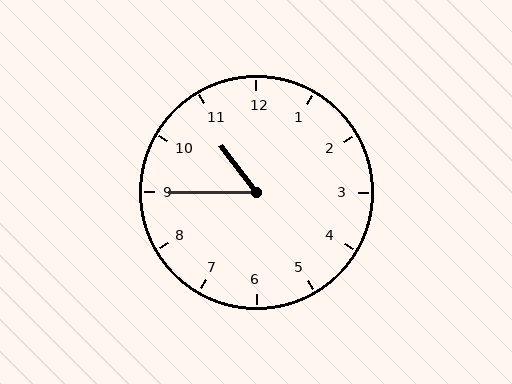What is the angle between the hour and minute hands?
Approximately 52 degrees.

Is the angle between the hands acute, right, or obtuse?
It is acute.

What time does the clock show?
10:45.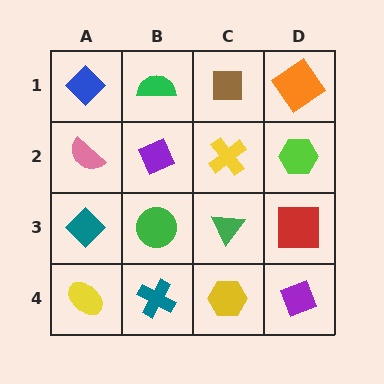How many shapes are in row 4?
4 shapes.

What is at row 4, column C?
A yellow hexagon.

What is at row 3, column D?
A red square.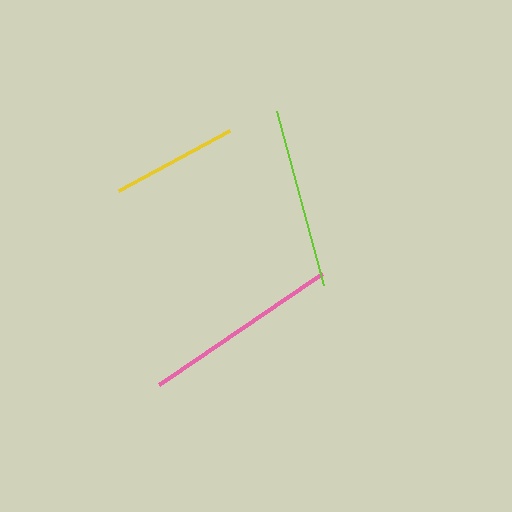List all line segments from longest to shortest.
From longest to shortest: pink, lime, yellow.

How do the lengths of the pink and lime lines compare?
The pink and lime lines are approximately the same length.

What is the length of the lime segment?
The lime segment is approximately 181 pixels long.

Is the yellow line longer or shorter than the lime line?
The lime line is longer than the yellow line.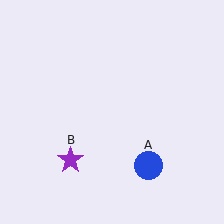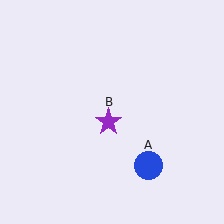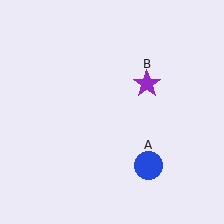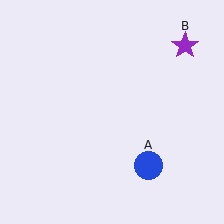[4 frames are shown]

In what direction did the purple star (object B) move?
The purple star (object B) moved up and to the right.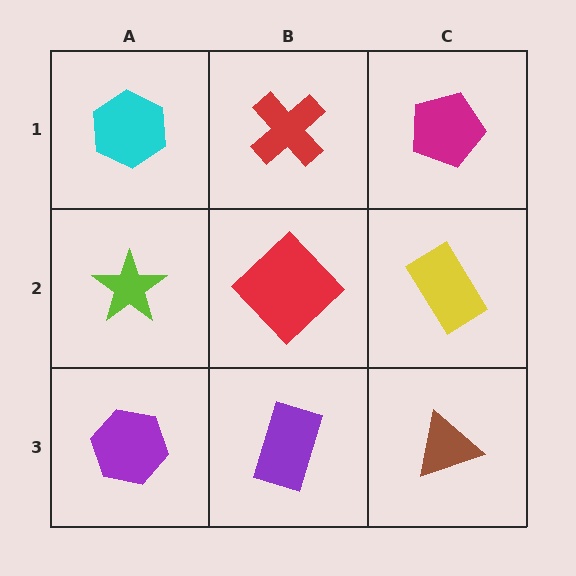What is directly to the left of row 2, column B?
A lime star.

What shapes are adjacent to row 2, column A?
A cyan hexagon (row 1, column A), a purple hexagon (row 3, column A), a red diamond (row 2, column B).